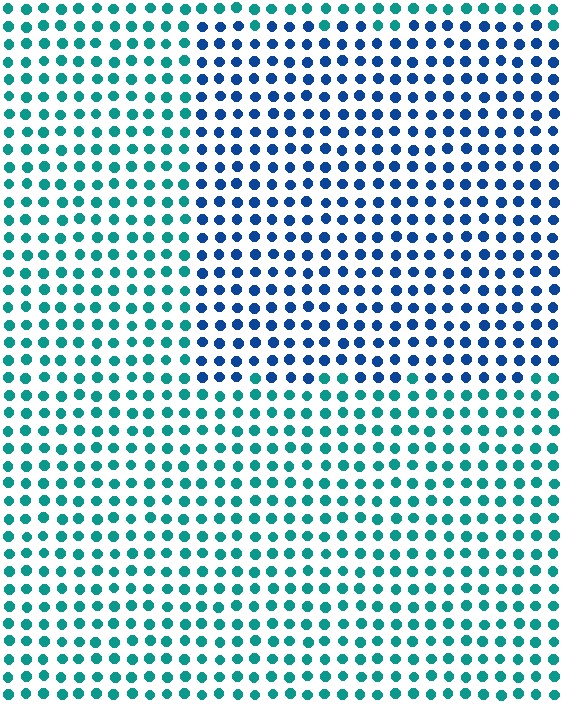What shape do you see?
I see a rectangle.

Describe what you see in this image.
The image is filled with small teal elements in a uniform arrangement. A rectangle-shaped region is visible where the elements are tinted to a slightly different hue, forming a subtle color boundary.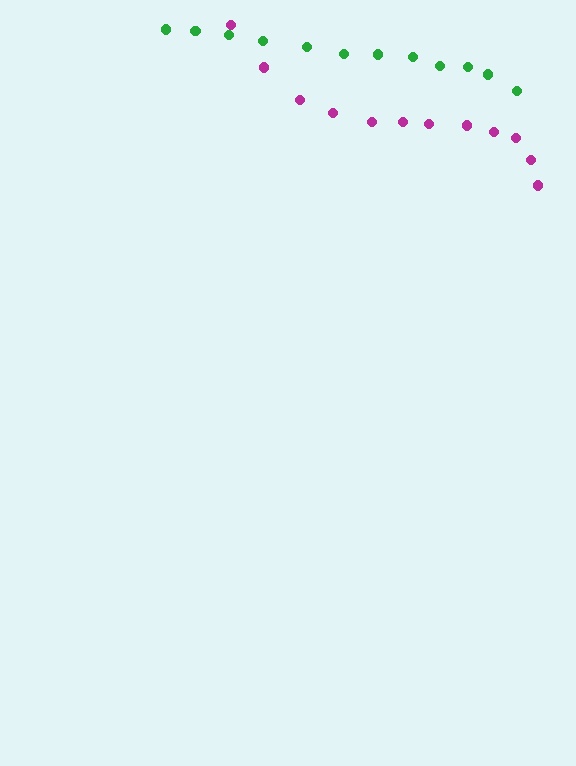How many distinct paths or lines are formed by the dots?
There are 2 distinct paths.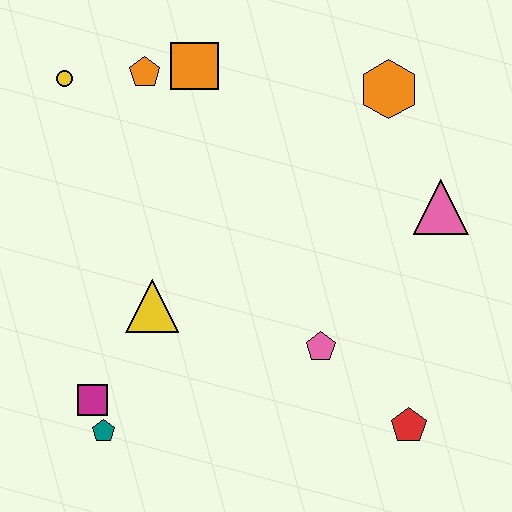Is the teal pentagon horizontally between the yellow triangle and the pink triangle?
No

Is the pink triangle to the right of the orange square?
Yes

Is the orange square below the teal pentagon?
No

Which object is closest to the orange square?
The orange pentagon is closest to the orange square.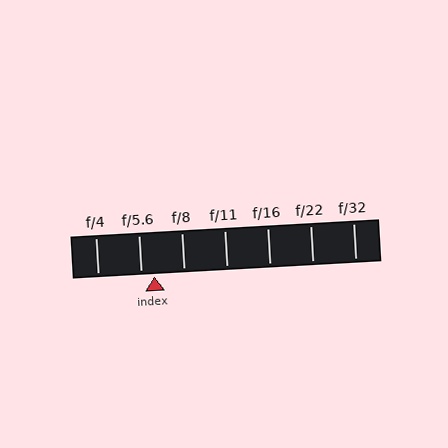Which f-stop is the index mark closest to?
The index mark is closest to f/5.6.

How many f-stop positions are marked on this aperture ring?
There are 7 f-stop positions marked.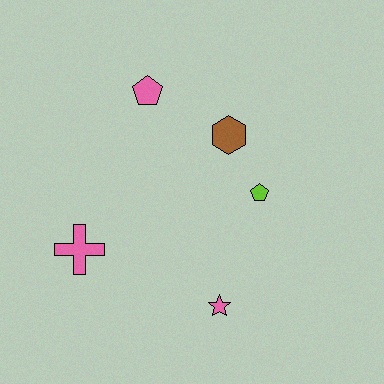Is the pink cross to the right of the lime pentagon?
No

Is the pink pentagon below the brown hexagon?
No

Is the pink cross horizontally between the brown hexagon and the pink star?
No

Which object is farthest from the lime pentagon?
The pink cross is farthest from the lime pentagon.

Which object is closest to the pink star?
The lime pentagon is closest to the pink star.